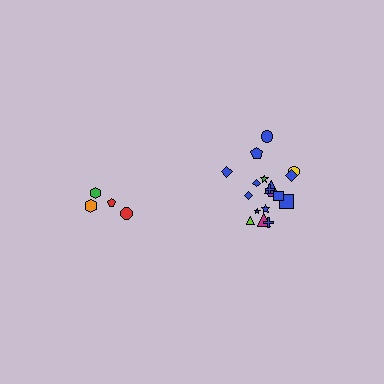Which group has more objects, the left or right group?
The right group.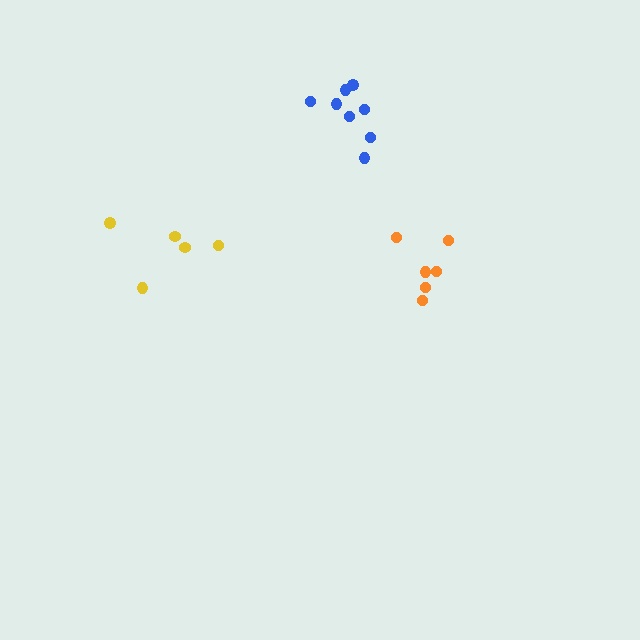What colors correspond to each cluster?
The clusters are colored: blue, yellow, orange.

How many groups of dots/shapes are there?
There are 3 groups.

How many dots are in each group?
Group 1: 8 dots, Group 2: 5 dots, Group 3: 6 dots (19 total).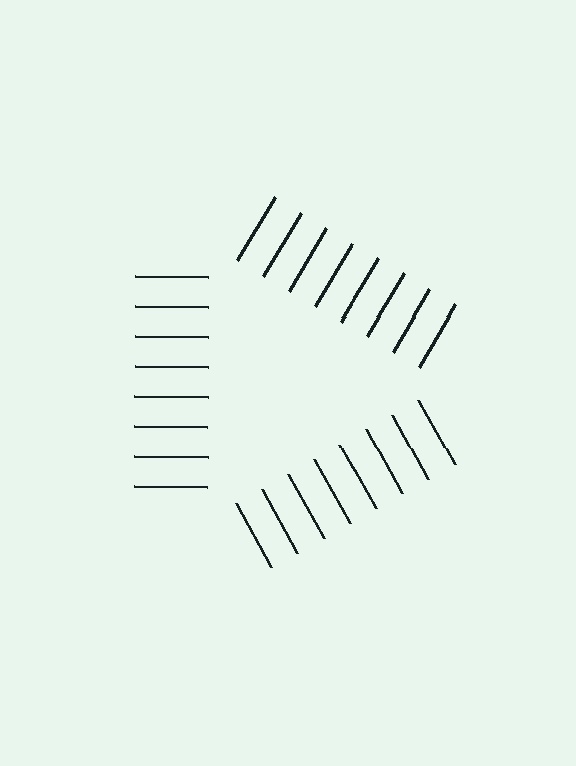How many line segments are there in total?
24 — 8 along each of the 3 edges.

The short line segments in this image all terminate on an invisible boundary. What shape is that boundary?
An illusory triangle — the line segments terminate on its edges but no continuous stroke is drawn.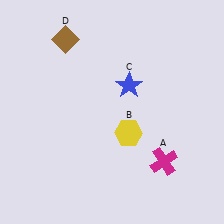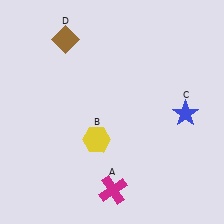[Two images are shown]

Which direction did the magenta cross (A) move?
The magenta cross (A) moved left.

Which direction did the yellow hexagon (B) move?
The yellow hexagon (B) moved left.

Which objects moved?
The objects that moved are: the magenta cross (A), the yellow hexagon (B), the blue star (C).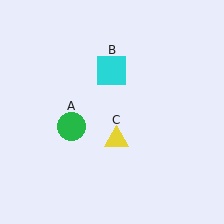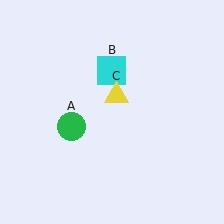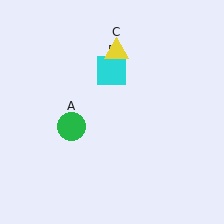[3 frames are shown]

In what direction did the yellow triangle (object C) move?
The yellow triangle (object C) moved up.